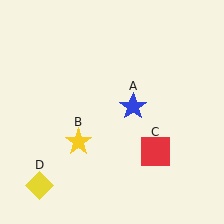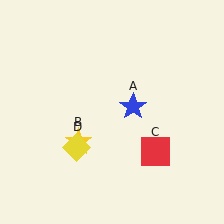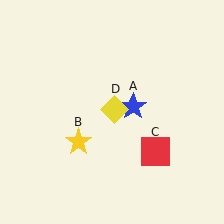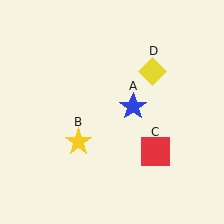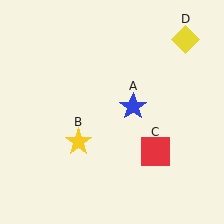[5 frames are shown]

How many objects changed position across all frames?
1 object changed position: yellow diamond (object D).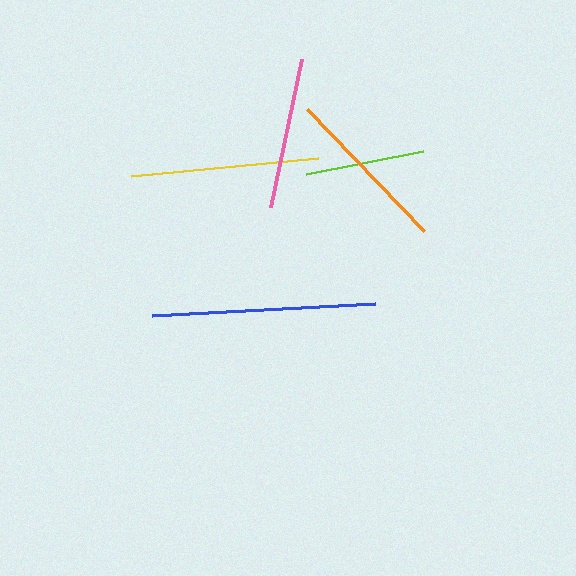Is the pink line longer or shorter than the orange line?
The orange line is longer than the pink line.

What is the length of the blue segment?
The blue segment is approximately 224 pixels long.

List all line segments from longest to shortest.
From longest to shortest: blue, yellow, orange, pink, lime.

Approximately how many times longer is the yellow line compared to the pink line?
The yellow line is approximately 1.2 times the length of the pink line.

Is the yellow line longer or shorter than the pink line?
The yellow line is longer than the pink line.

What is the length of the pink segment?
The pink segment is approximately 152 pixels long.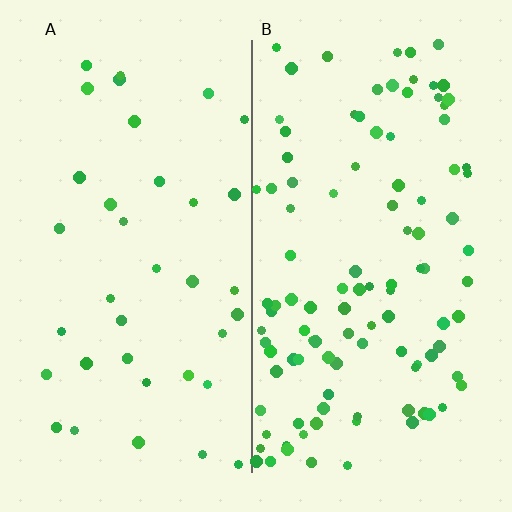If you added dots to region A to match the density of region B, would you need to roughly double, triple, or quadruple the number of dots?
Approximately triple.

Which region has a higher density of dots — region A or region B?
B (the right).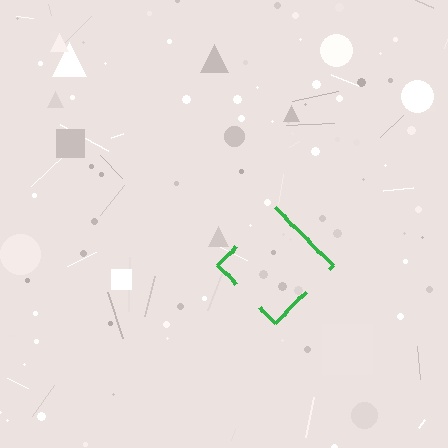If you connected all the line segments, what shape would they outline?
They would outline a diamond.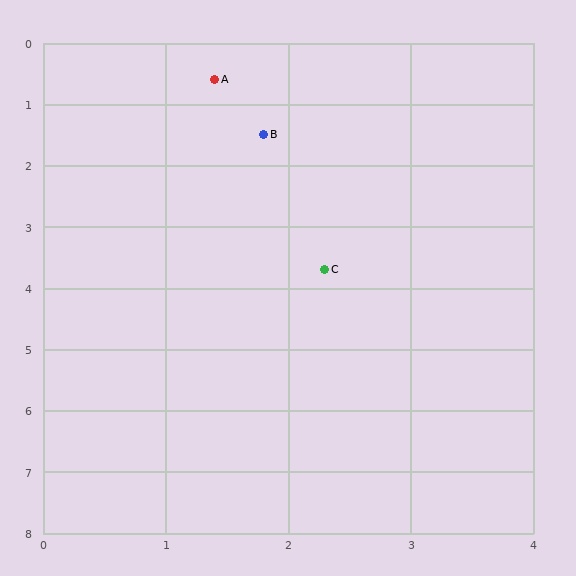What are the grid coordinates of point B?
Point B is at approximately (1.8, 1.5).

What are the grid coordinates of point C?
Point C is at approximately (2.3, 3.7).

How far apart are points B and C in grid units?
Points B and C are about 2.3 grid units apart.